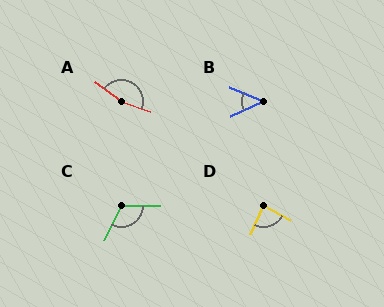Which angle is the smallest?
B, at approximately 48 degrees.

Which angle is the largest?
A, at approximately 162 degrees.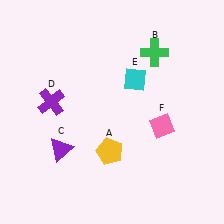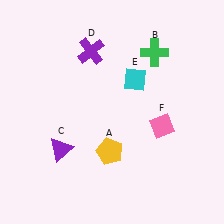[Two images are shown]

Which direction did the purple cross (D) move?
The purple cross (D) moved up.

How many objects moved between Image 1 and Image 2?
1 object moved between the two images.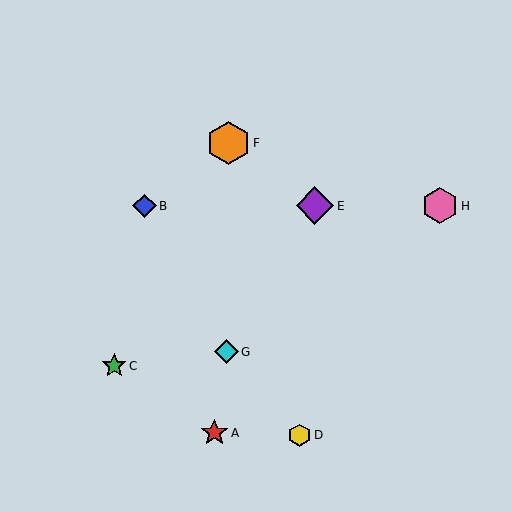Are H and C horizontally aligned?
No, H is at y≈206 and C is at y≈366.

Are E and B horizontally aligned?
Yes, both are at y≈206.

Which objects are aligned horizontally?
Objects B, E, H are aligned horizontally.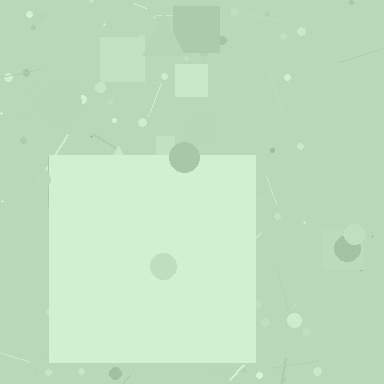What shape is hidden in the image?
A square is hidden in the image.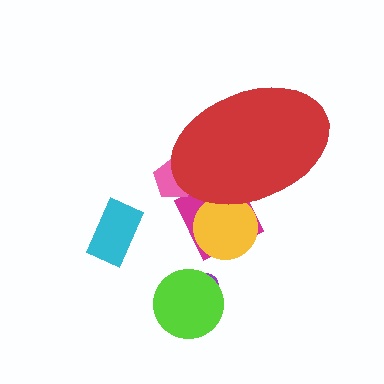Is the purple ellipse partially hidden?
No, the purple ellipse is fully visible.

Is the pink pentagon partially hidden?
Yes, the pink pentagon is partially hidden behind the red ellipse.